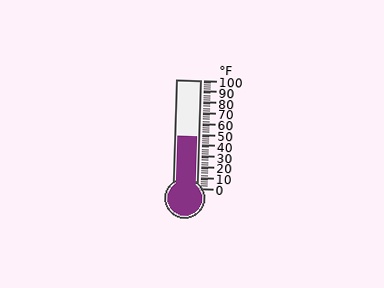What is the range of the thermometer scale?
The thermometer scale ranges from 0°F to 100°F.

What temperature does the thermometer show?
The thermometer shows approximately 48°F.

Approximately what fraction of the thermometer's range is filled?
The thermometer is filled to approximately 50% of its range.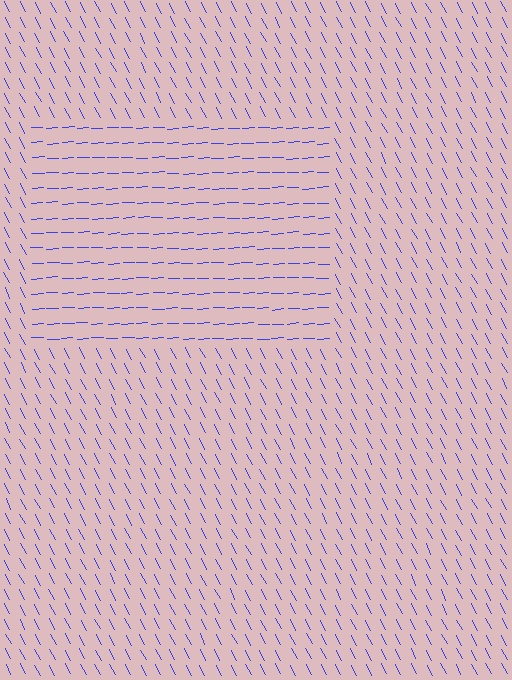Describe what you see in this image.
The image is filled with small blue line segments. A rectangle region in the image has lines oriented differently from the surrounding lines, creating a visible texture boundary.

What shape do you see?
I see a rectangle.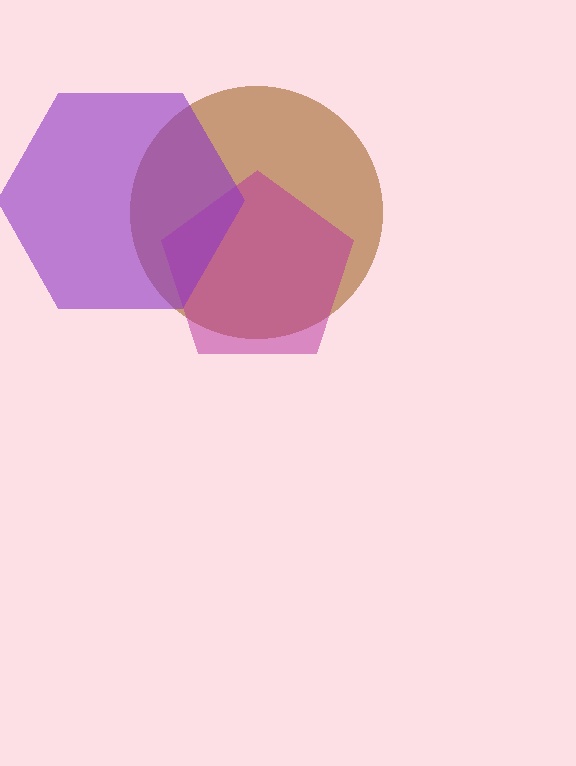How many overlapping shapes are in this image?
There are 3 overlapping shapes in the image.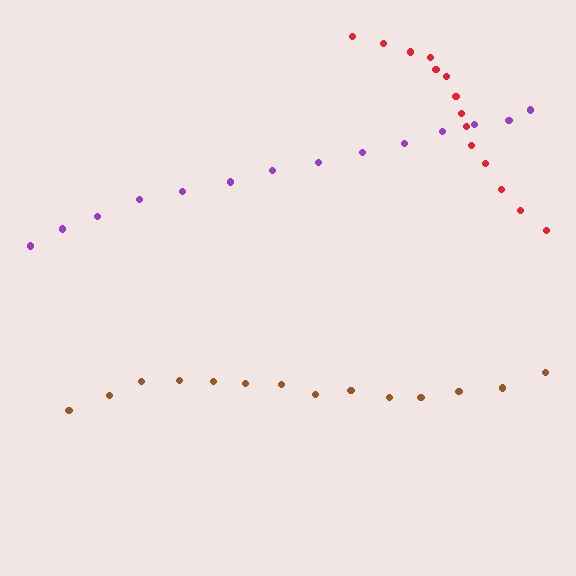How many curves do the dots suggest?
There are 3 distinct paths.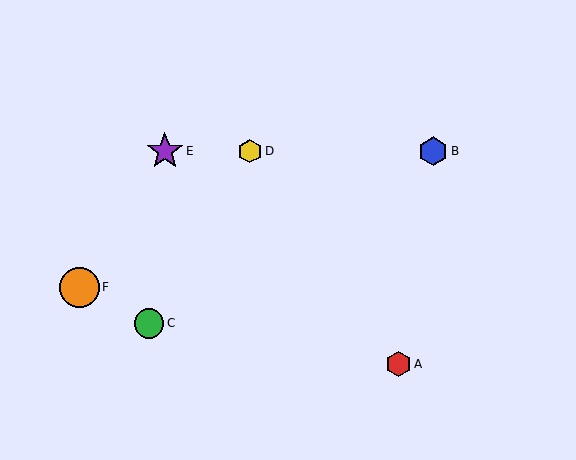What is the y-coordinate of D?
Object D is at y≈151.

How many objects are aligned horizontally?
3 objects (B, D, E) are aligned horizontally.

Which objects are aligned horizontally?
Objects B, D, E are aligned horizontally.